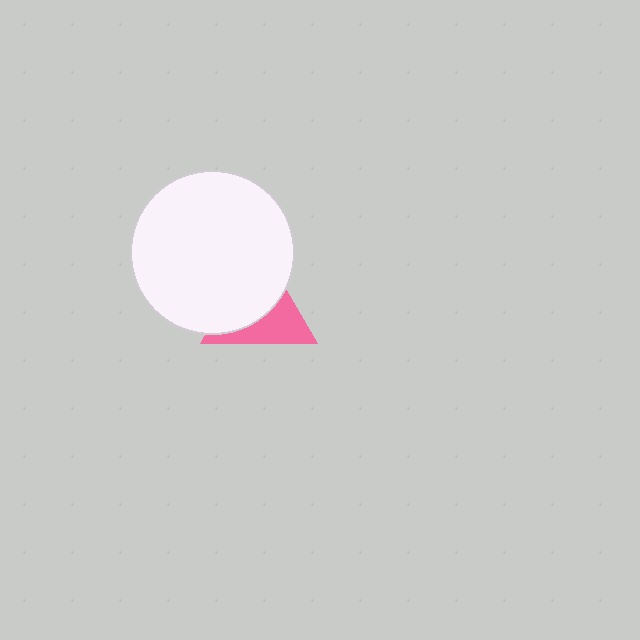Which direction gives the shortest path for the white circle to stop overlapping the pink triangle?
Moving toward the upper-left gives the shortest separation.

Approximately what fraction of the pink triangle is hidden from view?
Roughly 58% of the pink triangle is hidden behind the white circle.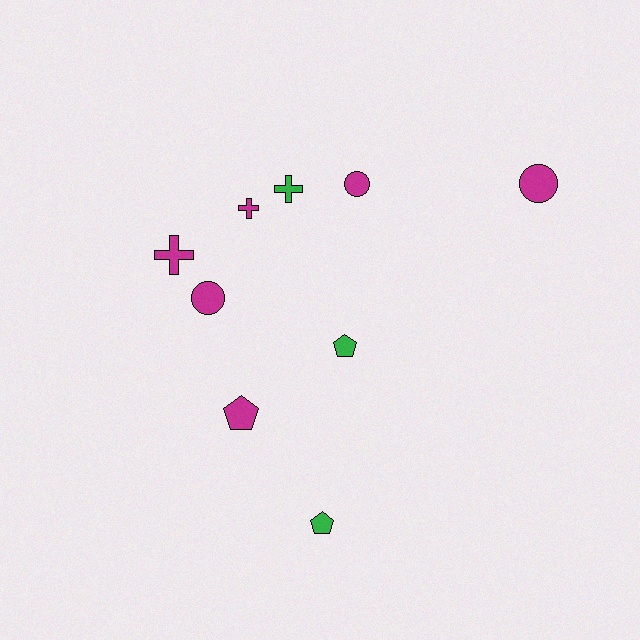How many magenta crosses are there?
There are 2 magenta crosses.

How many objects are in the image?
There are 9 objects.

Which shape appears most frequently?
Circle, with 3 objects.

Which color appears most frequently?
Magenta, with 6 objects.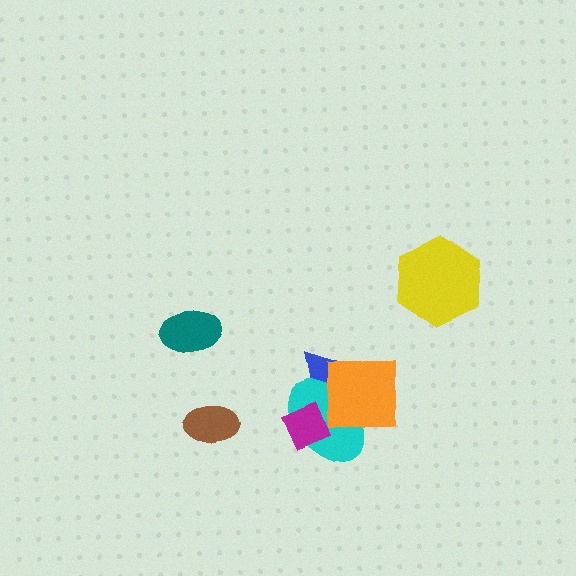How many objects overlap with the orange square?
3 objects overlap with the orange square.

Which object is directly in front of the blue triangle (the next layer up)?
The cyan ellipse is directly in front of the blue triangle.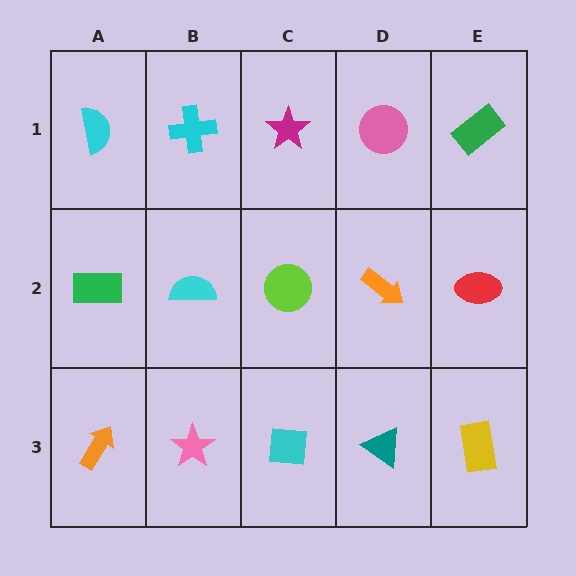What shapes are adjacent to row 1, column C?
A lime circle (row 2, column C), a cyan cross (row 1, column B), a pink circle (row 1, column D).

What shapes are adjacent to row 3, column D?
An orange arrow (row 2, column D), a cyan square (row 3, column C), a yellow rectangle (row 3, column E).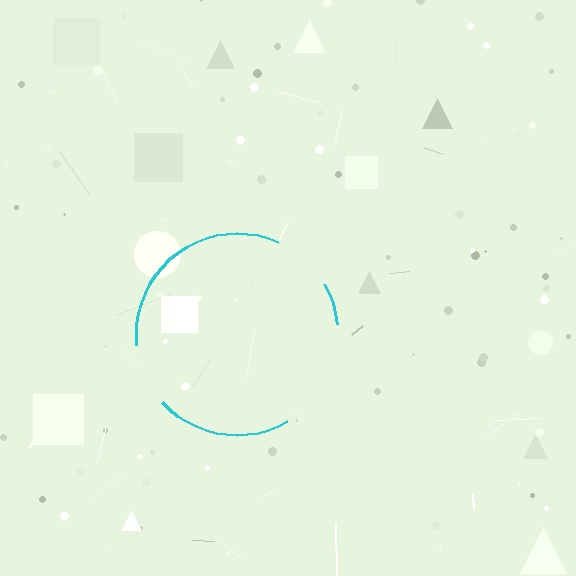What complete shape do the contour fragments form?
The contour fragments form a circle.